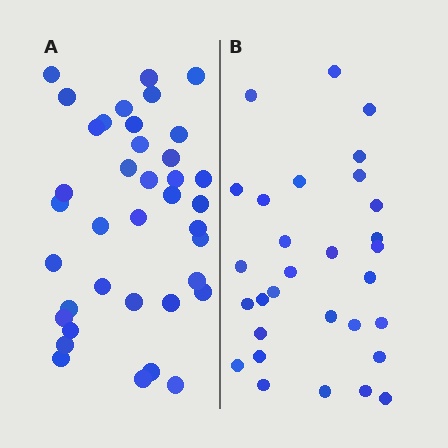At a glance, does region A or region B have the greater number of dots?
Region A (the left region) has more dots.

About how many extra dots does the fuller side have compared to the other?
Region A has roughly 8 or so more dots than region B.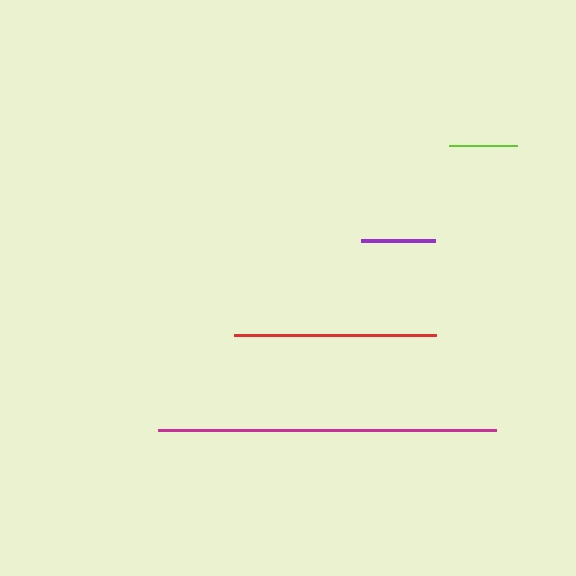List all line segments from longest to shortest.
From longest to shortest: magenta, red, purple, lime.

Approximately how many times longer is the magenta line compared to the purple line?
The magenta line is approximately 4.6 times the length of the purple line.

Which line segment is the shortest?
The lime line is the shortest at approximately 68 pixels.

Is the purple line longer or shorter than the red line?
The red line is longer than the purple line.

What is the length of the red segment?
The red segment is approximately 202 pixels long.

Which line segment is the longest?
The magenta line is the longest at approximately 338 pixels.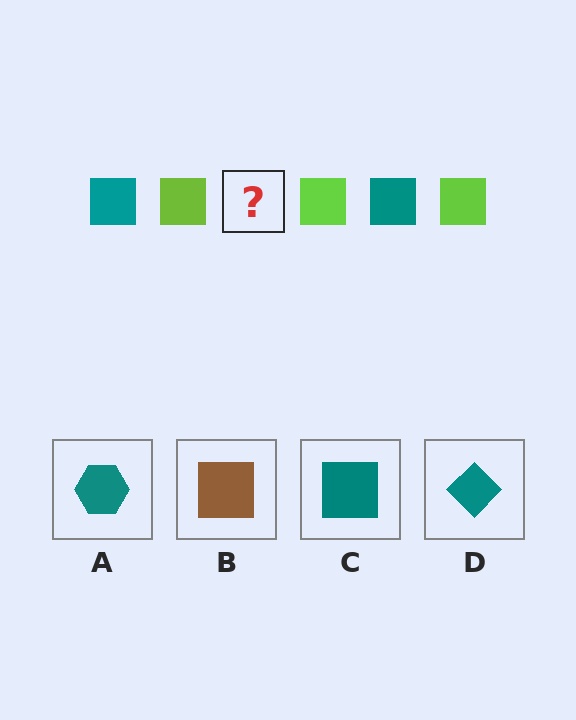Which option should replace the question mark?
Option C.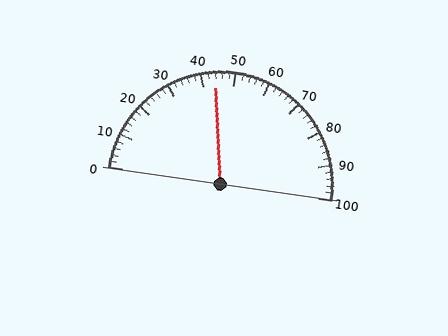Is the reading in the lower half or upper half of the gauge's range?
The reading is in the lower half of the range (0 to 100).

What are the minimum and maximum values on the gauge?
The gauge ranges from 0 to 100.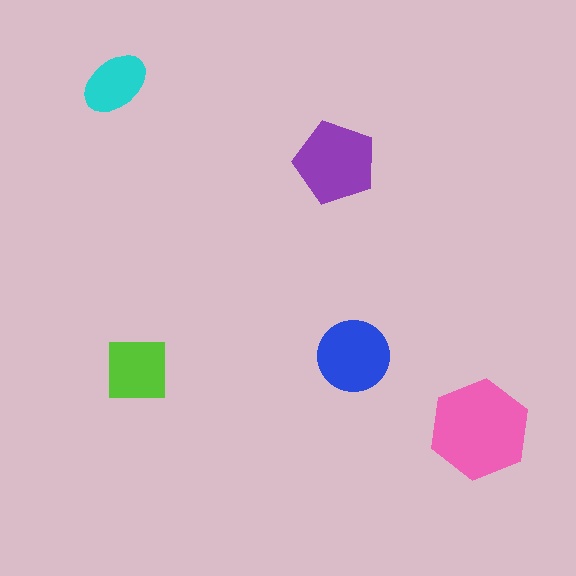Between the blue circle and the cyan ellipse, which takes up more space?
The blue circle.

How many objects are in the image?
There are 5 objects in the image.